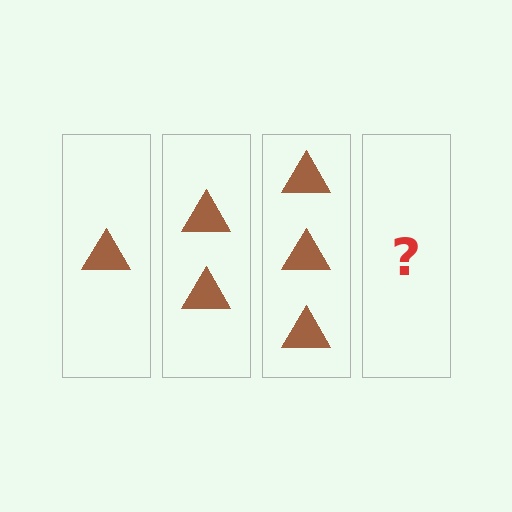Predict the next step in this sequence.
The next step is 4 triangles.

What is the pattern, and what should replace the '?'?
The pattern is that each step adds one more triangle. The '?' should be 4 triangles.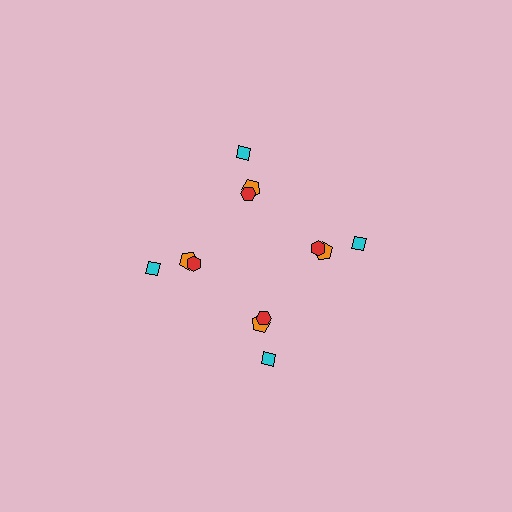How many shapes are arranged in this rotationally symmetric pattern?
There are 12 shapes, arranged in 4 groups of 3.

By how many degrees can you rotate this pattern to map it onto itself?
The pattern maps onto itself every 90 degrees of rotation.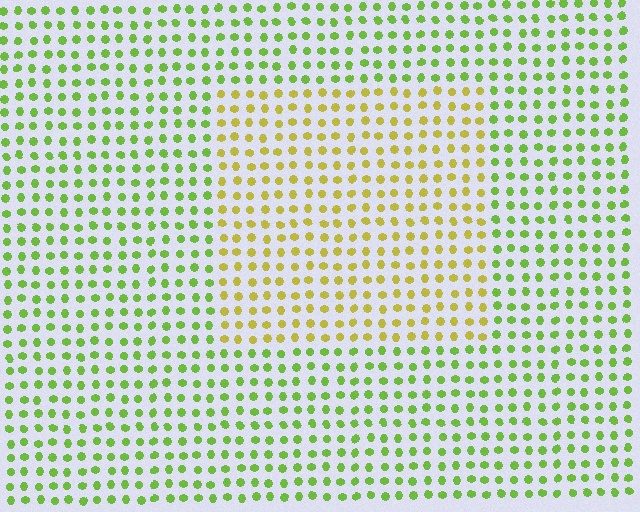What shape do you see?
I see a rectangle.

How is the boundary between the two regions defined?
The boundary is defined purely by a slight shift in hue (about 39 degrees). Spacing, size, and orientation are identical on both sides.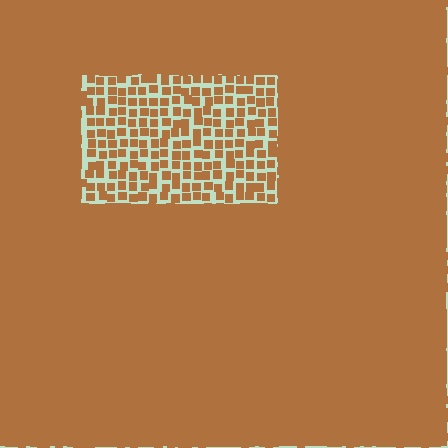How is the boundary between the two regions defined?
The boundary is defined by a change in element density (approximately 3.0x ratio). All elements are the same color, size, and shape.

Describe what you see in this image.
The image contains small brown elements arranged at two different densities. A rectangle-shaped region is visible where the elements are less densely packed than the surrounding area.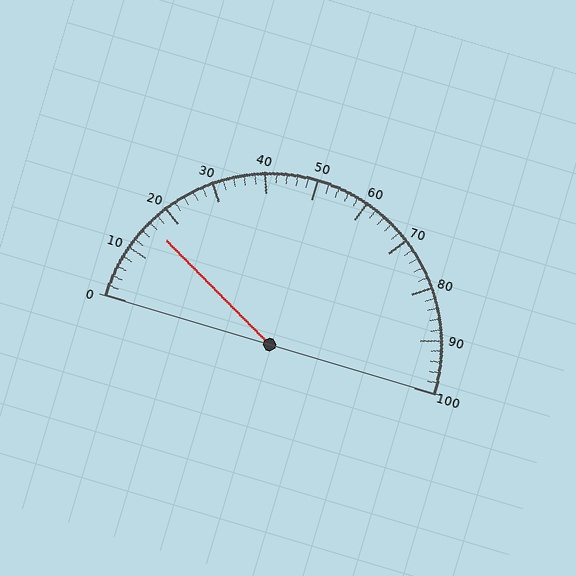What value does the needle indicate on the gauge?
The needle indicates approximately 16.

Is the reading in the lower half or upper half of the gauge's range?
The reading is in the lower half of the range (0 to 100).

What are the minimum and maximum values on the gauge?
The gauge ranges from 0 to 100.